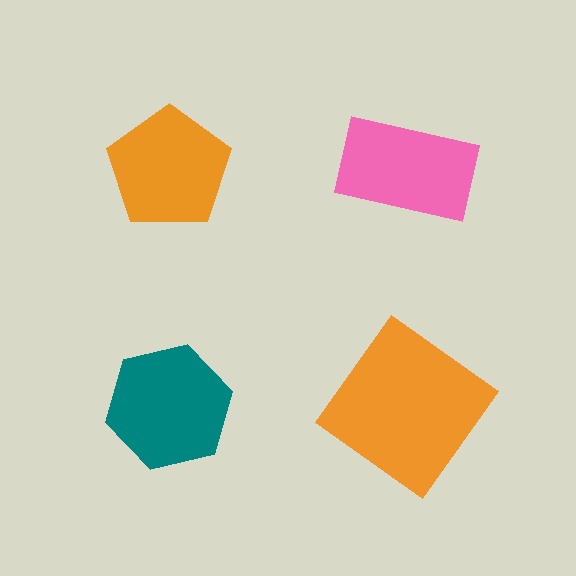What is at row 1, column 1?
An orange pentagon.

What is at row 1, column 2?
A pink rectangle.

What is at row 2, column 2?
An orange diamond.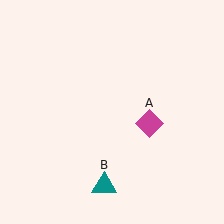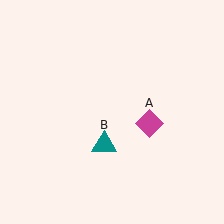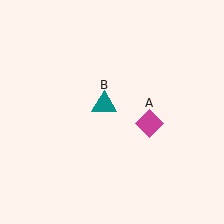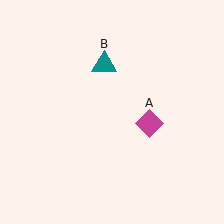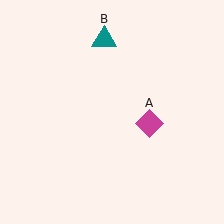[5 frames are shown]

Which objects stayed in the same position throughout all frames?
Magenta diamond (object A) remained stationary.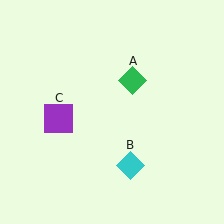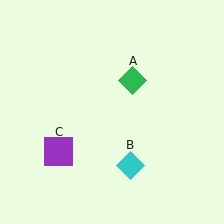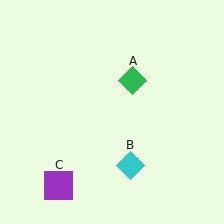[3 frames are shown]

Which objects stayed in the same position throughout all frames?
Green diamond (object A) and cyan diamond (object B) remained stationary.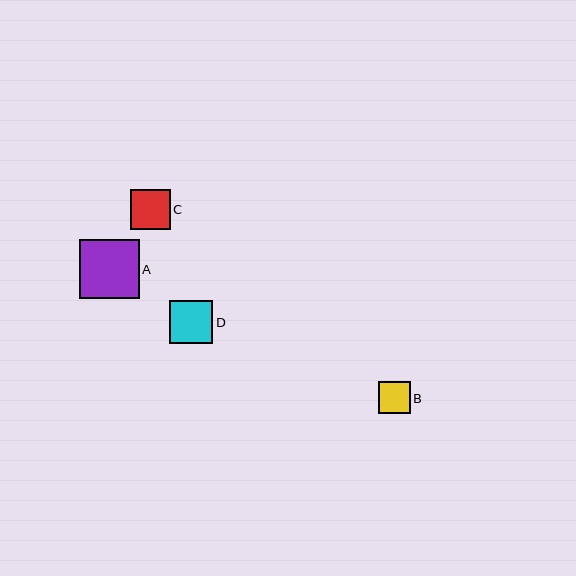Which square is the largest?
Square A is the largest with a size of approximately 59 pixels.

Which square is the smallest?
Square B is the smallest with a size of approximately 32 pixels.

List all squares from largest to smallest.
From largest to smallest: A, D, C, B.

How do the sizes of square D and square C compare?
Square D and square C are approximately the same size.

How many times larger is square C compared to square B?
Square C is approximately 1.3 times the size of square B.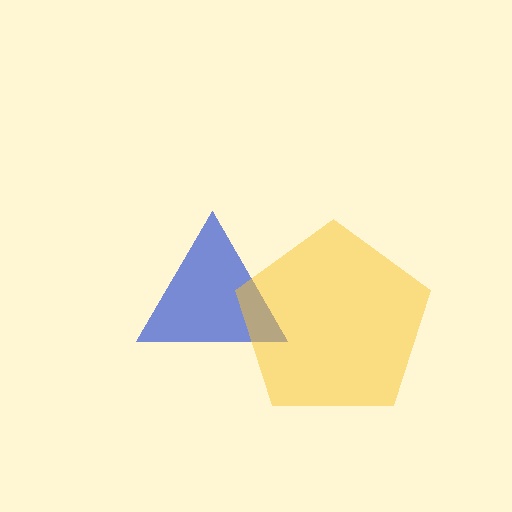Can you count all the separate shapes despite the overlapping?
Yes, there are 2 separate shapes.